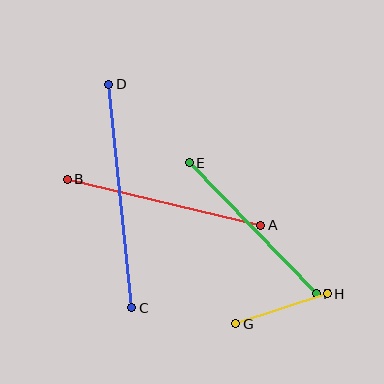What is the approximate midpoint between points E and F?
The midpoint is at approximately (253, 228) pixels.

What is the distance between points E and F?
The distance is approximately 183 pixels.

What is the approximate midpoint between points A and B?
The midpoint is at approximately (164, 202) pixels.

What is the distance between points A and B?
The distance is approximately 199 pixels.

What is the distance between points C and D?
The distance is approximately 225 pixels.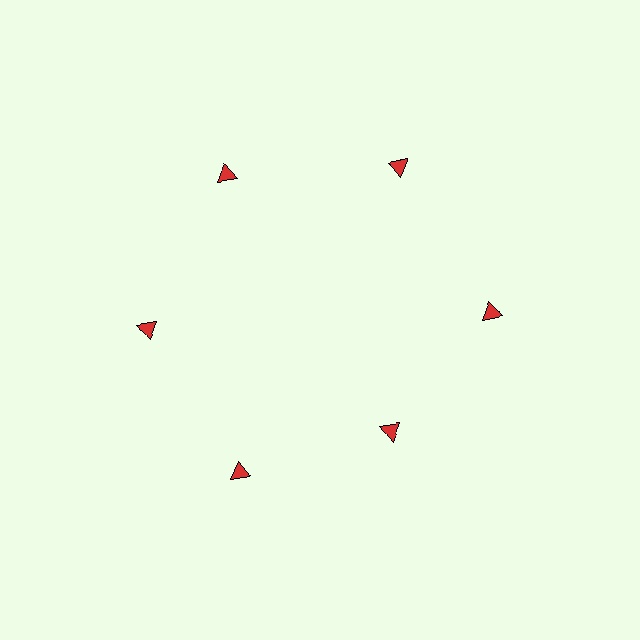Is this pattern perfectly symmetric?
No. The 6 red triangles are arranged in a ring, but one element near the 5 o'clock position is pulled inward toward the center, breaking the 6-fold rotational symmetry.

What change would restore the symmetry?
The symmetry would be restored by moving it outward, back onto the ring so that all 6 triangles sit at equal angles and equal distance from the center.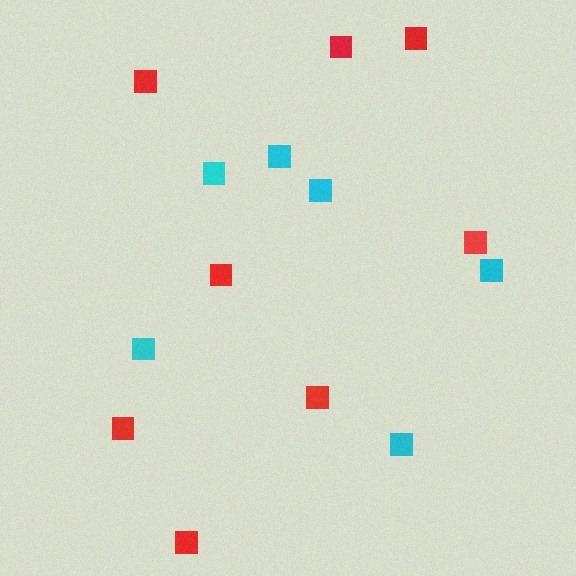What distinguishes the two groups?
There are 2 groups: one group of cyan squares (6) and one group of red squares (8).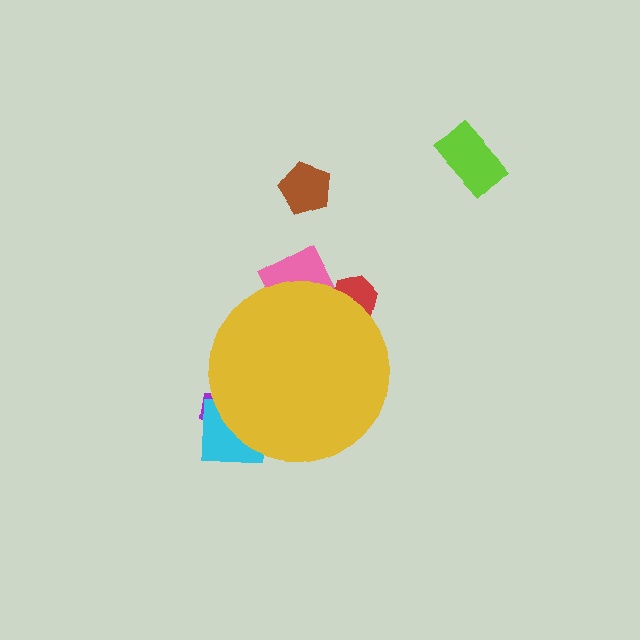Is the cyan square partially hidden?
Yes, the cyan square is partially hidden behind the yellow circle.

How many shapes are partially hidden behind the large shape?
4 shapes are partially hidden.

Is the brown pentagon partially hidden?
No, the brown pentagon is fully visible.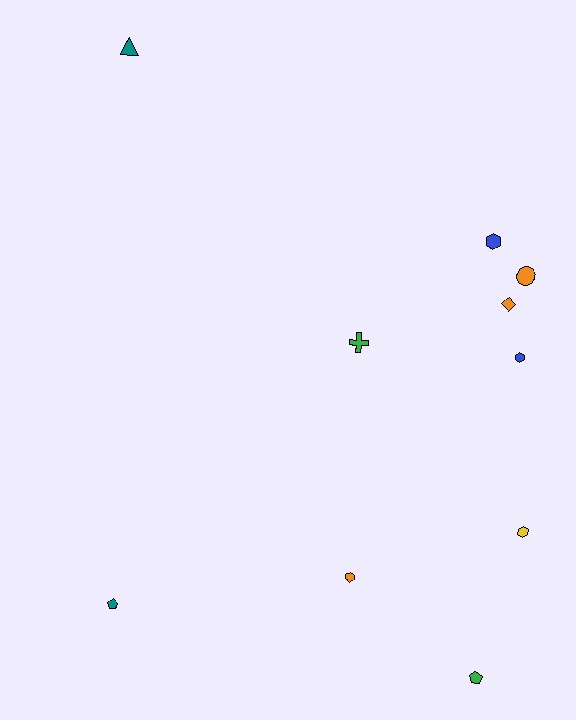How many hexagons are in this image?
There are 4 hexagons.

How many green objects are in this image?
There are 2 green objects.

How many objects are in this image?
There are 10 objects.